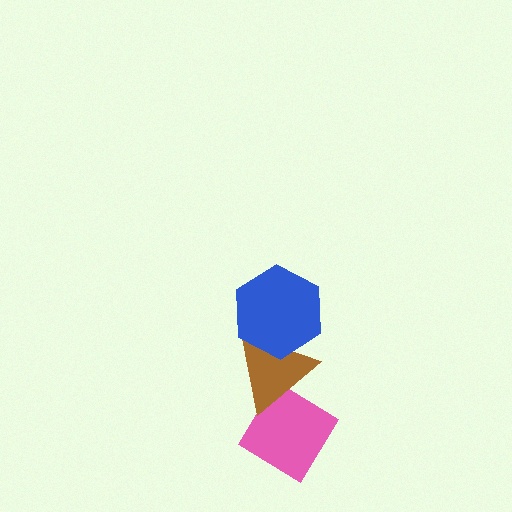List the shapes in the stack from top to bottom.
From top to bottom: the blue hexagon, the brown triangle, the pink diamond.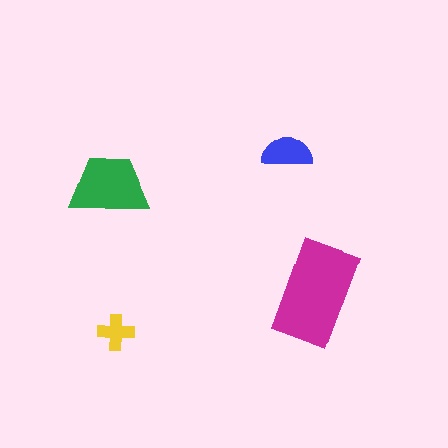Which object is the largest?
The magenta rectangle.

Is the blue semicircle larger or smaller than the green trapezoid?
Smaller.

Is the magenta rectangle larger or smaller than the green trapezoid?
Larger.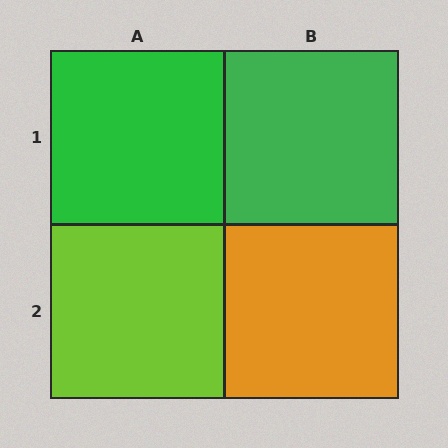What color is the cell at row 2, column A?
Lime.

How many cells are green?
2 cells are green.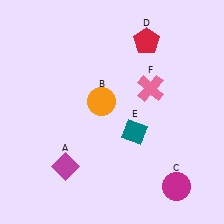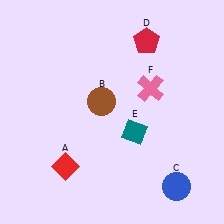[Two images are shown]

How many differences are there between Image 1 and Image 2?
There are 3 differences between the two images.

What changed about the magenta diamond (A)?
In Image 1, A is magenta. In Image 2, it changed to red.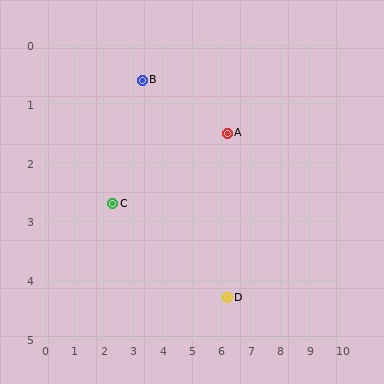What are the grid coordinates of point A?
Point A is at approximately (6.2, 1.5).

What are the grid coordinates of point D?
Point D is at approximately (6.2, 4.3).